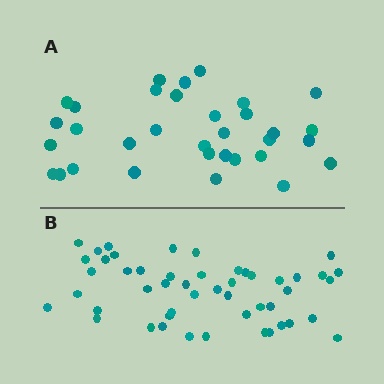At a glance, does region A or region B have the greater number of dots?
Region B (the bottom region) has more dots.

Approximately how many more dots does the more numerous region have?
Region B has approximately 15 more dots than region A.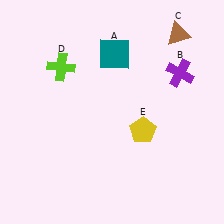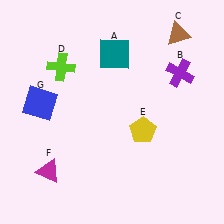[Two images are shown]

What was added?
A magenta triangle (F), a blue square (G) were added in Image 2.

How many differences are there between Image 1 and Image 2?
There are 2 differences between the two images.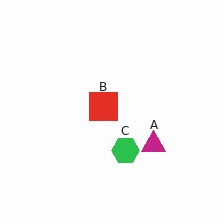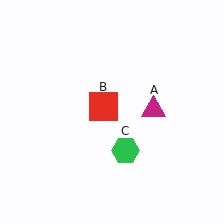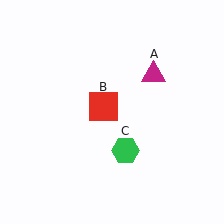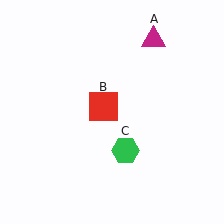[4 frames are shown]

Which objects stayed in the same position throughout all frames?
Red square (object B) and green hexagon (object C) remained stationary.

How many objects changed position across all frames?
1 object changed position: magenta triangle (object A).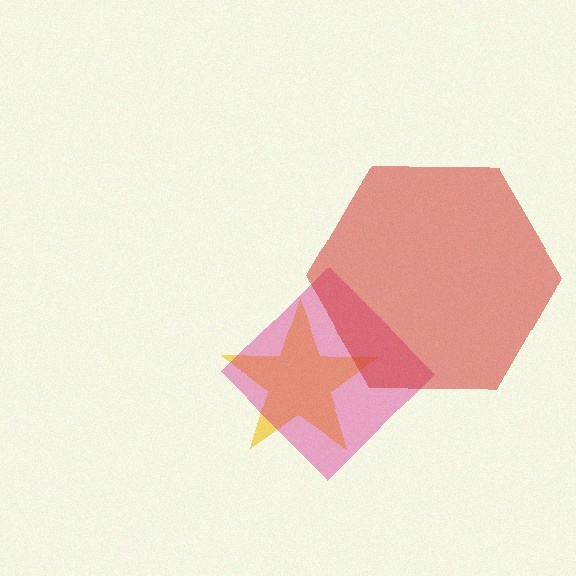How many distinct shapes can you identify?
There are 3 distinct shapes: a yellow star, a magenta diamond, a red hexagon.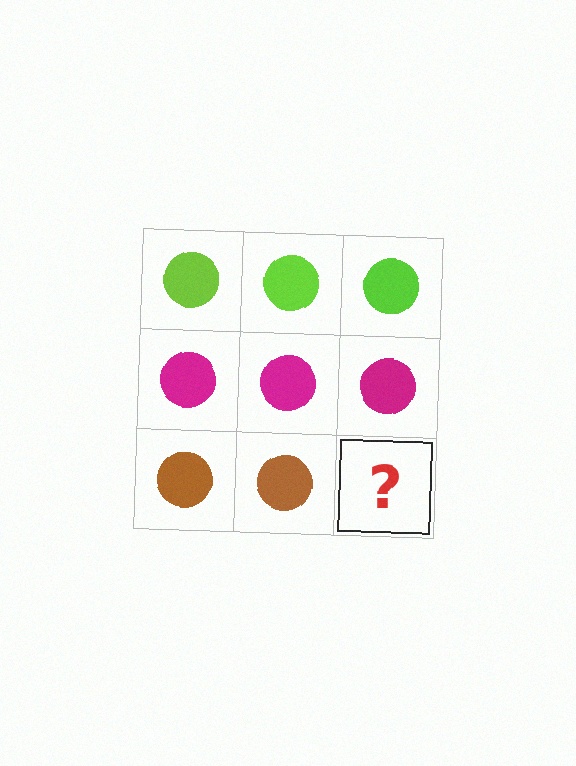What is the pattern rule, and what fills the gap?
The rule is that each row has a consistent color. The gap should be filled with a brown circle.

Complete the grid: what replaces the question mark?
The question mark should be replaced with a brown circle.